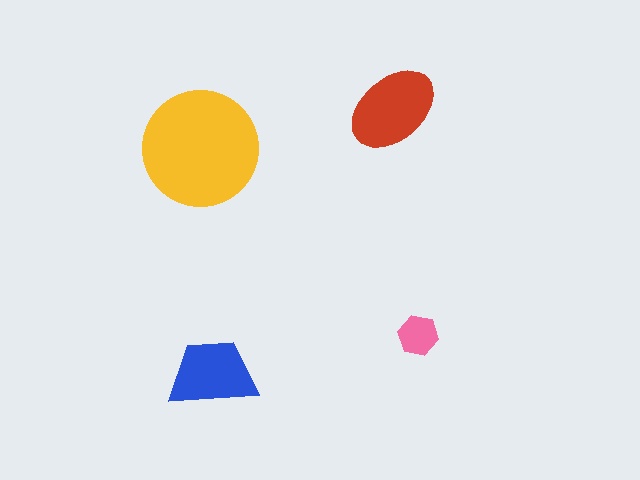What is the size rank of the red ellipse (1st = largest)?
2nd.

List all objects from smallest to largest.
The pink hexagon, the blue trapezoid, the red ellipse, the yellow circle.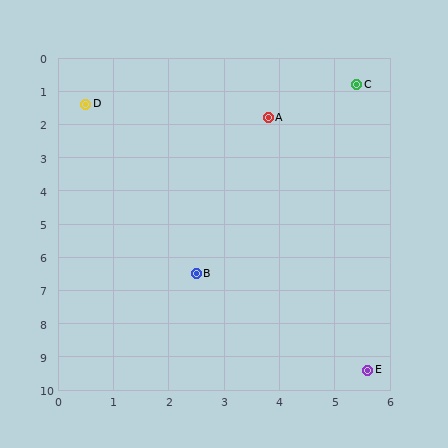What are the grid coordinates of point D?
Point D is at approximately (0.5, 1.4).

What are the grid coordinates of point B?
Point B is at approximately (2.5, 6.5).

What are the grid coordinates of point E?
Point E is at approximately (5.6, 9.4).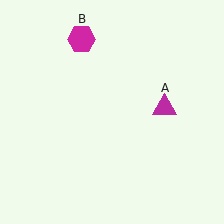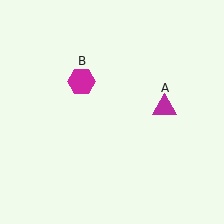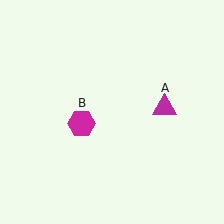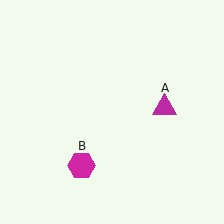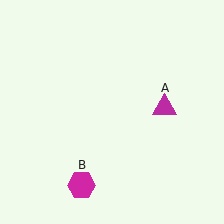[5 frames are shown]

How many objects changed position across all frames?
1 object changed position: magenta hexagon (object B).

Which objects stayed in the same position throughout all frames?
Magenta triangle (object A) remained stationary.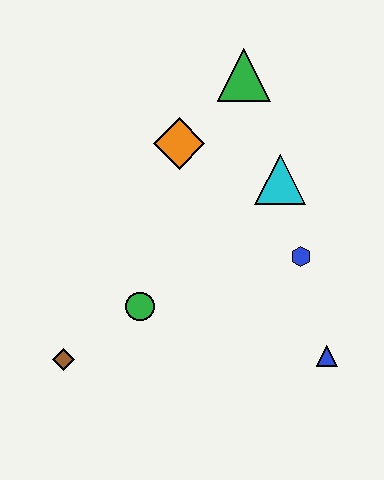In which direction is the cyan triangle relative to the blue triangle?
The cyan triangle is above the blue triangle.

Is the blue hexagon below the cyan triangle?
Yes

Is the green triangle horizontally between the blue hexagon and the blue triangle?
No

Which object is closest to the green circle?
The brown diamond is closest to the green circle.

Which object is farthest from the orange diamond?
The blue triangle is farthest from the orange diamond.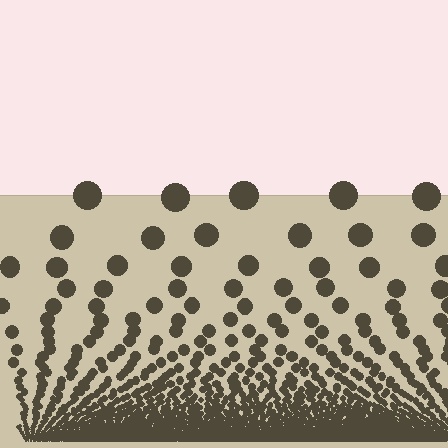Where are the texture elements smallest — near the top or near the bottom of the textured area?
Near the bottom.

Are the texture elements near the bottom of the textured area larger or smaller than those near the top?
Smaller. The gradient is inverted — elements near the bottom are smaller and denser.